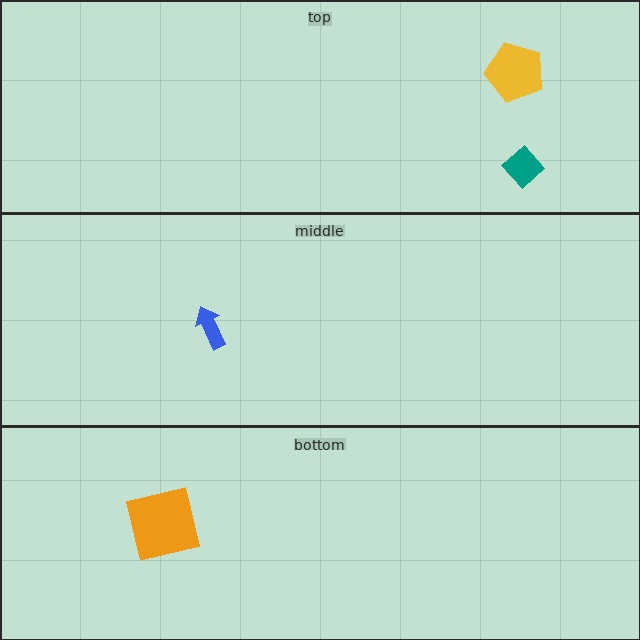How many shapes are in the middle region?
1.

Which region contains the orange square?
The bottom region.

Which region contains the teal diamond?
The top region.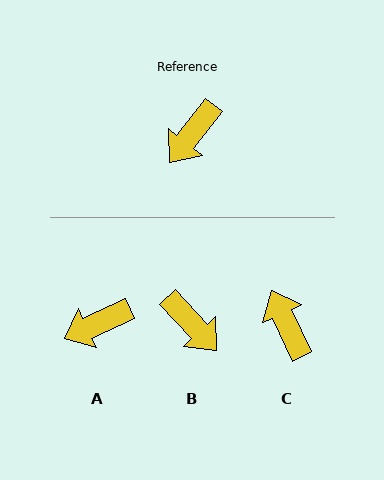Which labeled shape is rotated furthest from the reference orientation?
C, about 117 degrees away.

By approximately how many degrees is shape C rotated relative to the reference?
Approximately 117 degrees clockwise.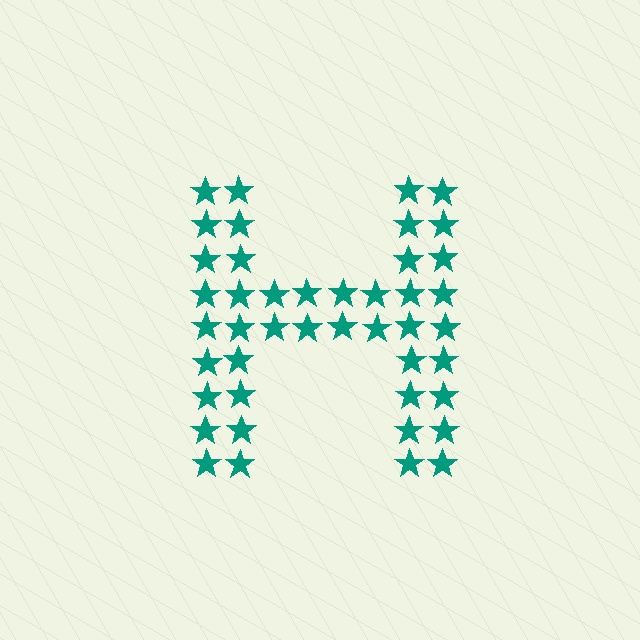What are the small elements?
The small elements are stars.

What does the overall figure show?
The overall figure shows the letter H.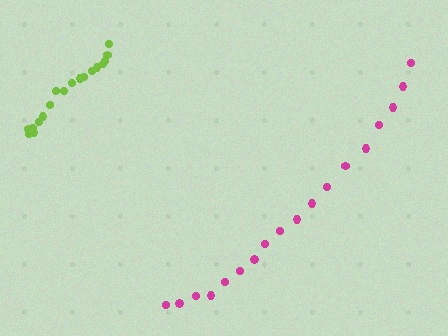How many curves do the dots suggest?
There are 2 distinct paths.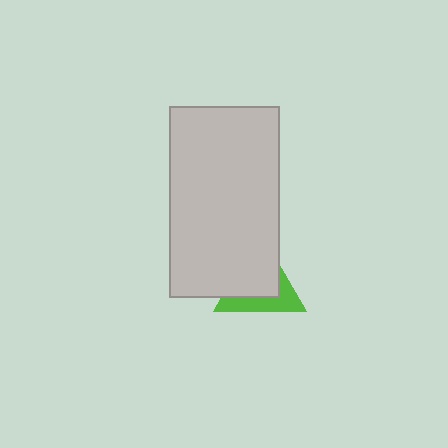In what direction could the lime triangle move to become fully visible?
The lime triangle could move toward the lower-right. That would shift it out from behind the light gray rectangle entirely.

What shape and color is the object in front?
The object in front is a light gray rectangle.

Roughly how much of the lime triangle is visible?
A small part of it is visible (roughly 40%).